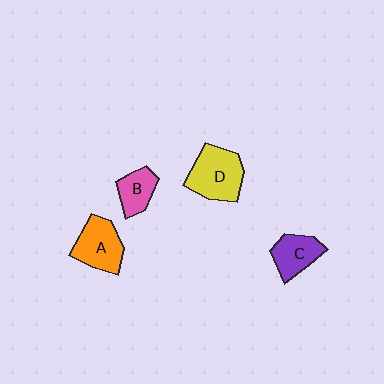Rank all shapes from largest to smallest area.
From largest to smallest: D (yellow), A (orange), C (purple), B (pink).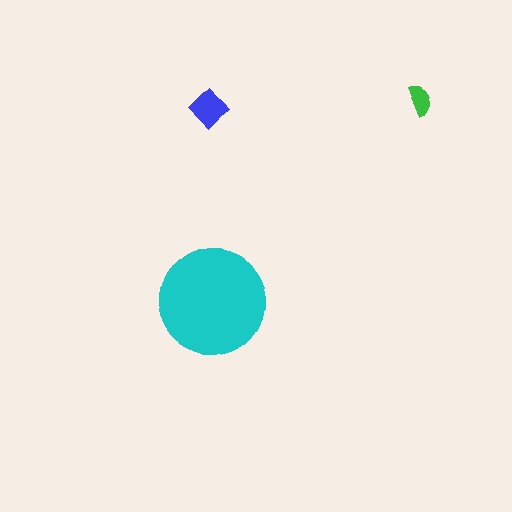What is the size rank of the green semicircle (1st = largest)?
3rd.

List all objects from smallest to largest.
The green semicircle, the blue diamond, the cyan circle.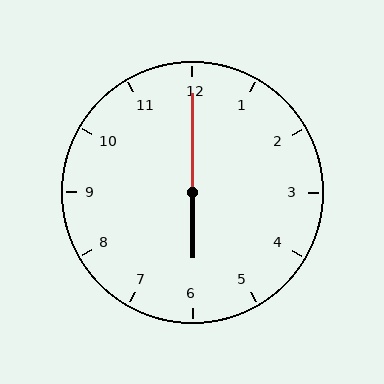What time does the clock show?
6:00.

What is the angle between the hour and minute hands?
Approximately 180 degrees.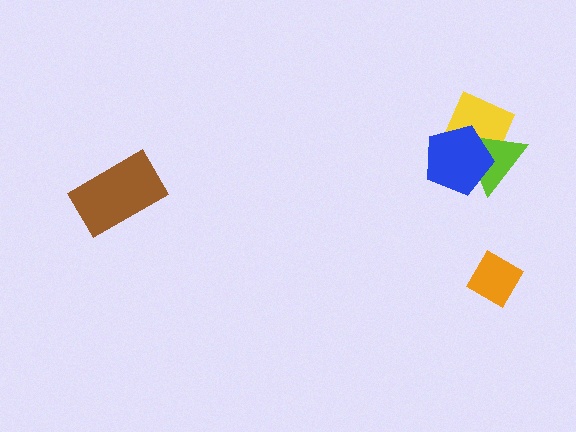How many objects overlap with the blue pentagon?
2 objects overlap with the blue pentagon.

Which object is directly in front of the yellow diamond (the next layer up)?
The lime triangle is directly in front of the yellow diamond.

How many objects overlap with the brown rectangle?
0 objects overlap with the brown rectangle.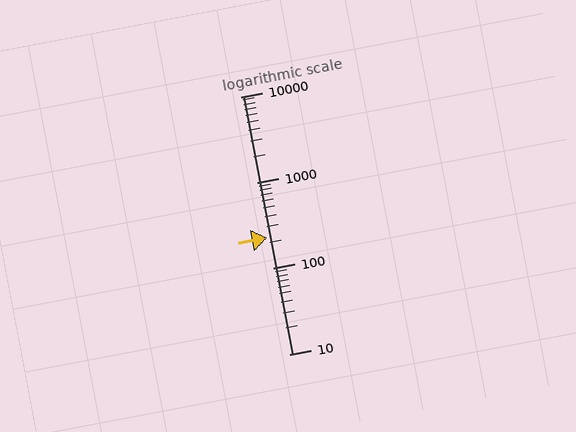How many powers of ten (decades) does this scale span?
The scale spans 3 decades, from 10 to 10000.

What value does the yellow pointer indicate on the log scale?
The pointer indicates approximately 230.